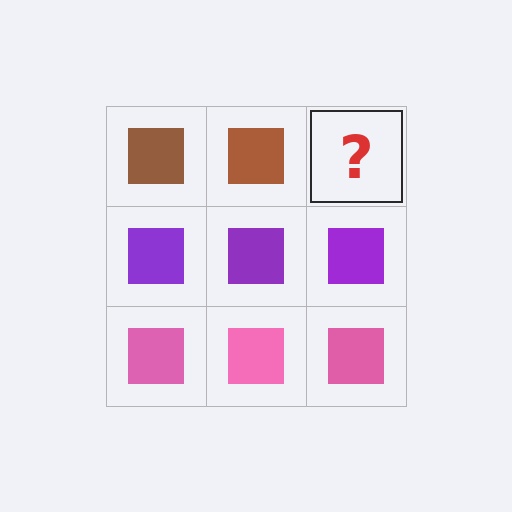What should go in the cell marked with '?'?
The missing cell should contain a brown square.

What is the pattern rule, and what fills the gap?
The rule is that each row has a consistent color. The gap should be filled with a brown square.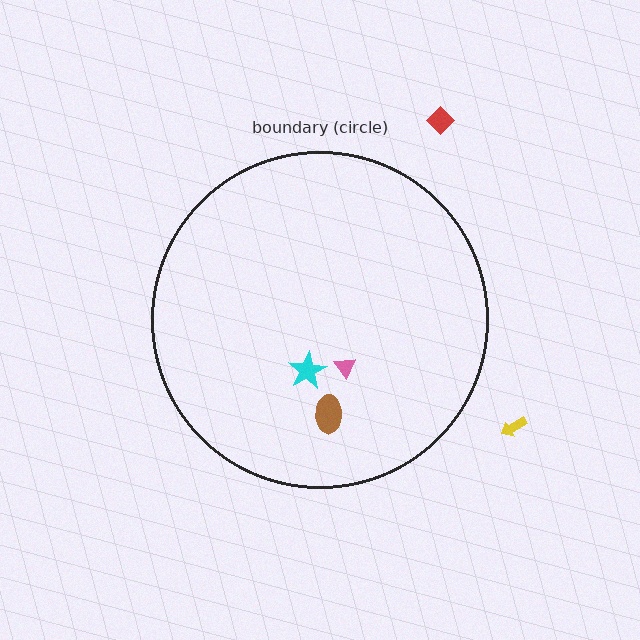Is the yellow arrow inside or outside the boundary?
Outside.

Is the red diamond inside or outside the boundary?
Outside.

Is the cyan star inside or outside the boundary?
Inside.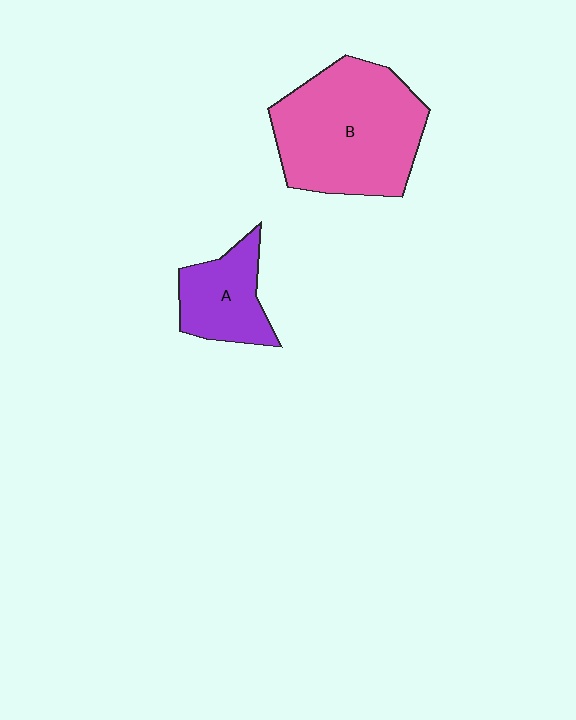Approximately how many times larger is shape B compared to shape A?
Approximately 2.3 times.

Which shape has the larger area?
Shape B (pink).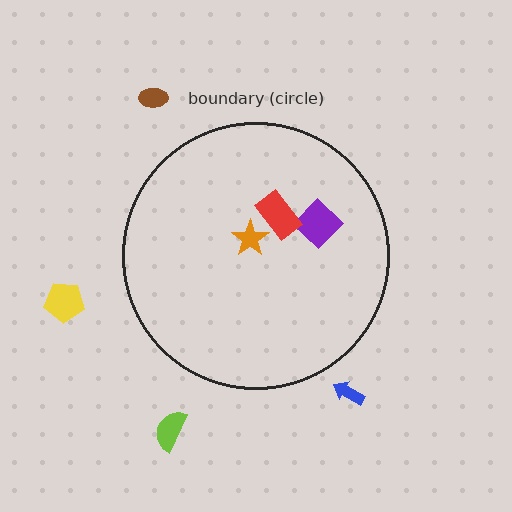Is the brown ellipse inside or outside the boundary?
Outside.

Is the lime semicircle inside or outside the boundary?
Outside.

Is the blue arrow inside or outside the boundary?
Outside.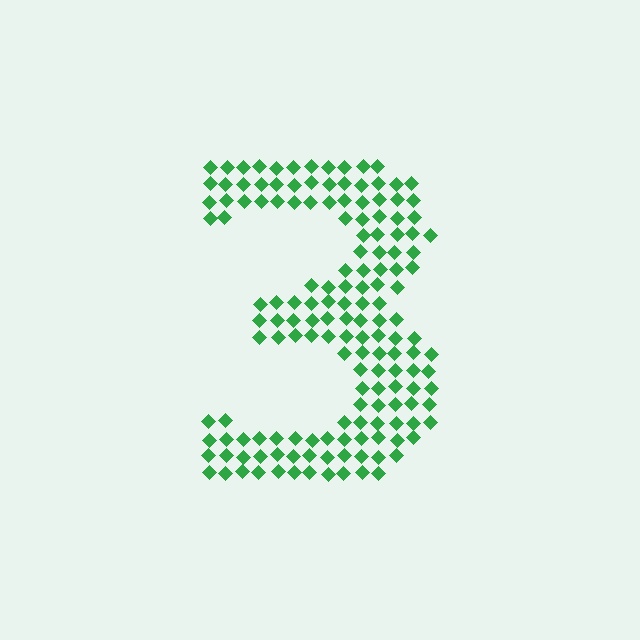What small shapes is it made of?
It is made of small diamonds.